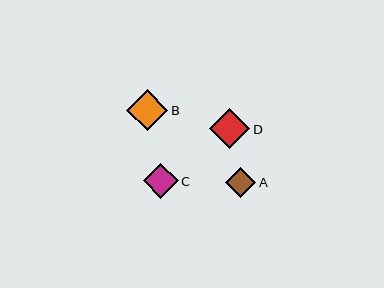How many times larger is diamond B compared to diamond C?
Diamond B is approximately 1.2 times the size of diamond C.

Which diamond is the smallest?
Diamond A is the smallest with a size of approximately 30 pixels.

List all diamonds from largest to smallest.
From largest to smallest: B, D, C, A.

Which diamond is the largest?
Diamond B is the largest with a size of approximately 41 pixels.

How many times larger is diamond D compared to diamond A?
Diamond D is approximately 1.3 times the size of diamond A.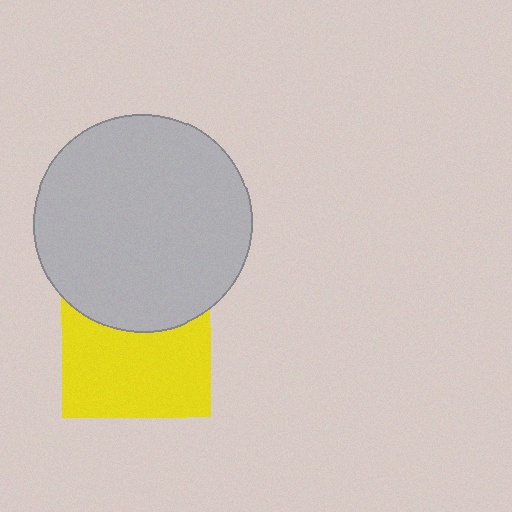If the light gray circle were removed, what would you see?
You would see the complete yellow square.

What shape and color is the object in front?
The object in front is a light gray circle.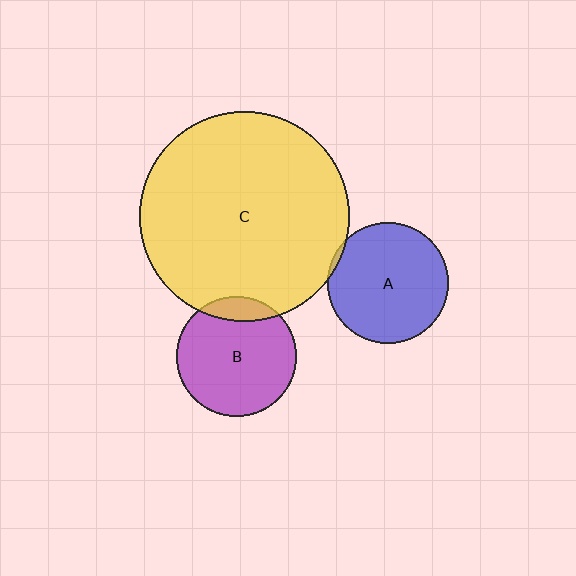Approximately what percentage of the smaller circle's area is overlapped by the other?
Approximately 5%.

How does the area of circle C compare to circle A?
Approximately 3.0 times.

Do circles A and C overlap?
Yes.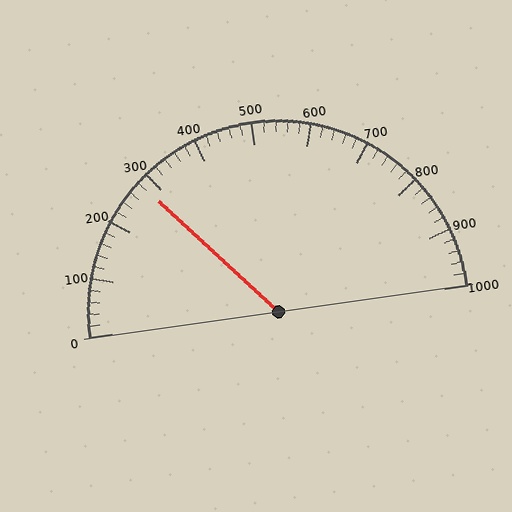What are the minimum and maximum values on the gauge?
The gauge ranges from 0 to 1000.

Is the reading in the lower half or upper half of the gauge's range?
The reading is in the lower half of the range (0 to 1000).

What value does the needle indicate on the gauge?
The needle indicates approximately 280.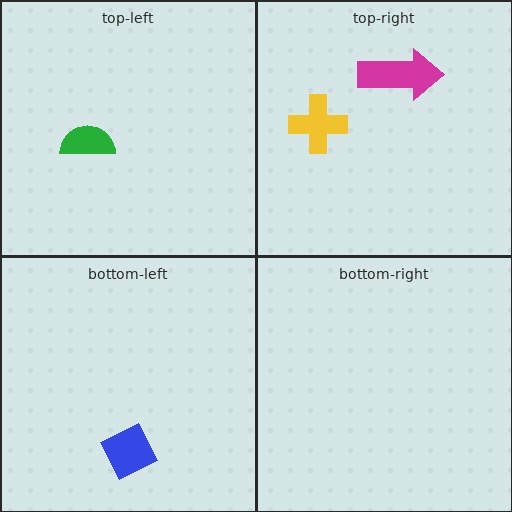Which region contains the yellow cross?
The top-right region.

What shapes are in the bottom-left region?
The blue diamond.